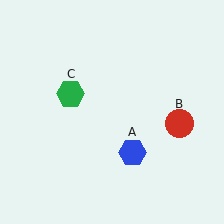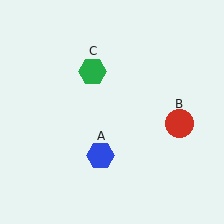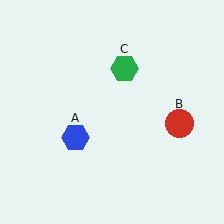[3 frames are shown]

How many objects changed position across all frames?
2 objects changed position: blue hexagon (object A), green hexagon (object C).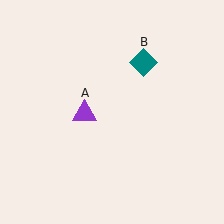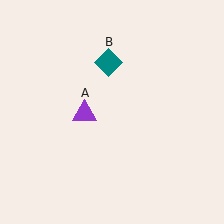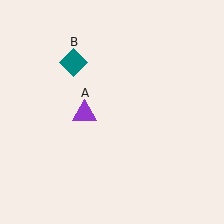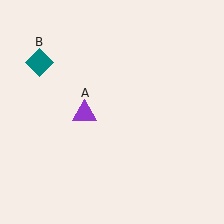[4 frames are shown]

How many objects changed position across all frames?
1 object changed position: teal diamond (object B).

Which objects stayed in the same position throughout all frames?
Purple triangle (object A) remained stationary.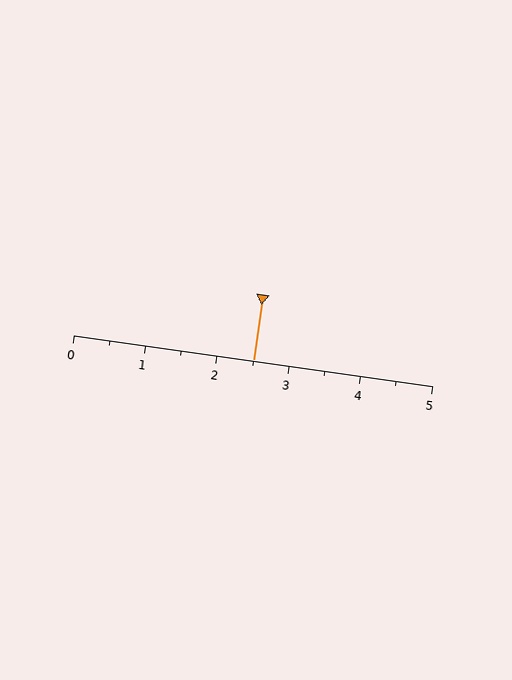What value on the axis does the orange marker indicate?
The marker indicates approximately 2.5.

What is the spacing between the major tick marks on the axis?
The major ticks are spaced 1 apart.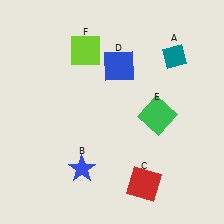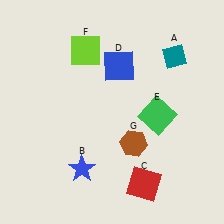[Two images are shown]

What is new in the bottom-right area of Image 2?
A brown hexagon (G) was added in the bottom-right area of Image 2.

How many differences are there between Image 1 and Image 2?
There is 1 difference between the two images.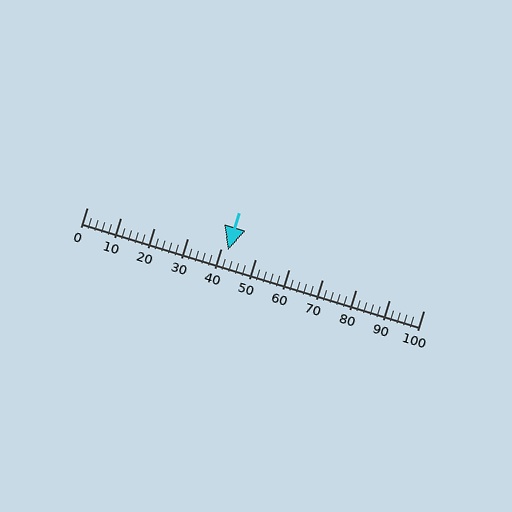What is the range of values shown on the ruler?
The ruler shows values from 0 to 100.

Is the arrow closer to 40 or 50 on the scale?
The arrow is closer to 40.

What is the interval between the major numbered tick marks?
The major tick marks are spaced 10 units apart.